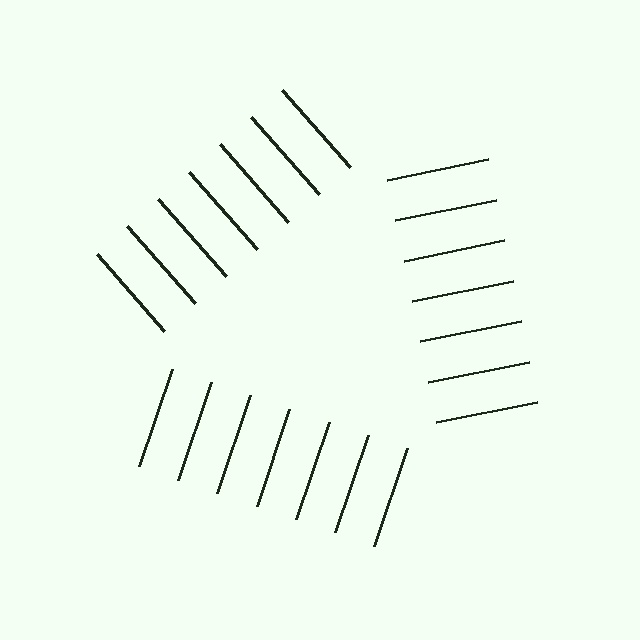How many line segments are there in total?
21 — 7 along each of the 3 edges.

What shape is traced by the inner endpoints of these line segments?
An illusory triangle — the line segments terminate on its edges but no continuous stroke is drawn.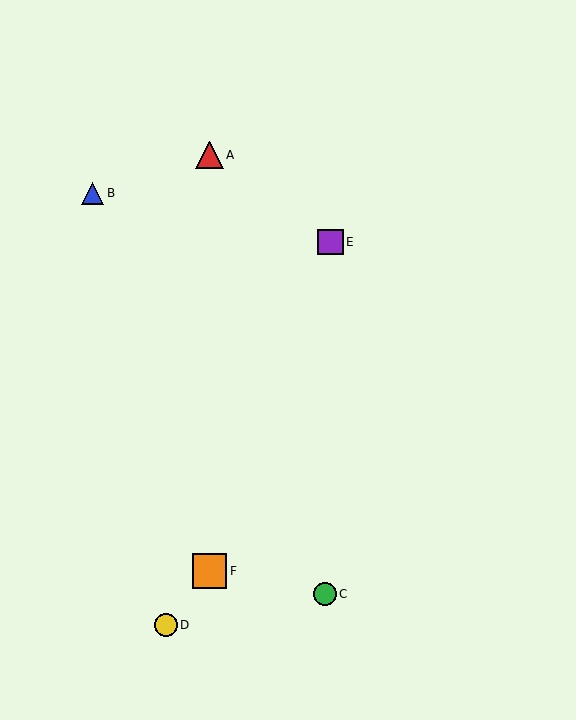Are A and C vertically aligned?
No, A is at x≈209 and C is at x≈325.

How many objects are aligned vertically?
2 objects (A, F) are aligned vertically.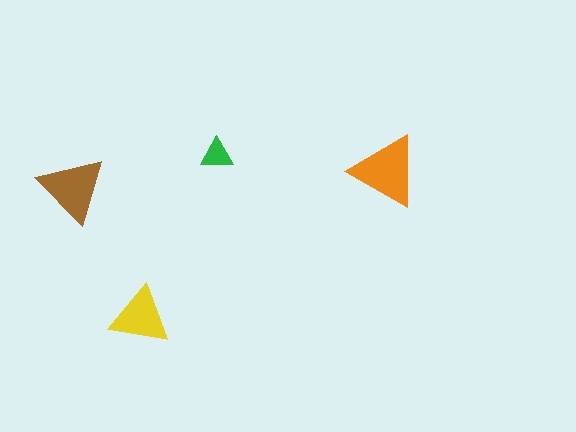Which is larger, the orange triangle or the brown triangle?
The orange one.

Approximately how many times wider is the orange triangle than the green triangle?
About 2 times wider.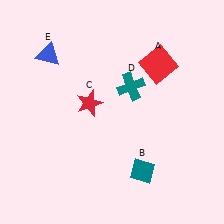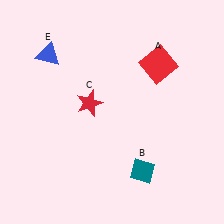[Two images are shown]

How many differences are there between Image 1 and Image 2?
There is 1 difference between the two images.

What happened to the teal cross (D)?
The teal cross (D) was removed in Image 2. It was in the top-right area of Image 1.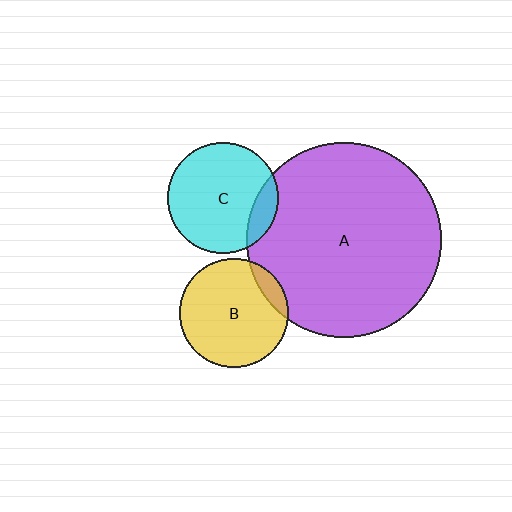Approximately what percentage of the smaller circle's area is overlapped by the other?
Approximately 15%.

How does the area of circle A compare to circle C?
Approximately 3.0 times.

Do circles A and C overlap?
Yes.